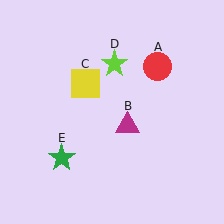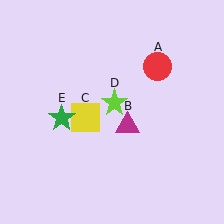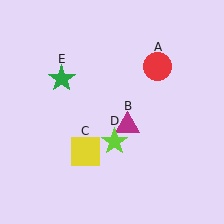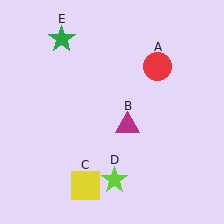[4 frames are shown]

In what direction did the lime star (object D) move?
The lime star (object D) moved down.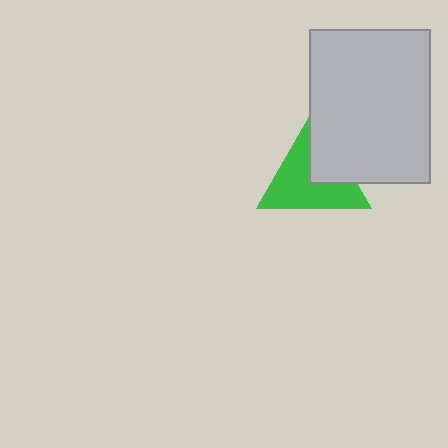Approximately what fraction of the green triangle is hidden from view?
Roughly 33% of the green triangle is hidden behind the light gray rectangle.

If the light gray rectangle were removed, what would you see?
You would see the complete green triangle.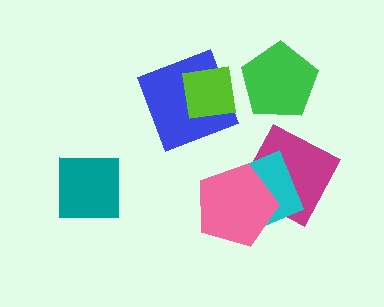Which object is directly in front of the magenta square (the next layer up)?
The cyan diamond is directly in front of the magenta square.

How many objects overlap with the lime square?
1 object overlaps with the lime square.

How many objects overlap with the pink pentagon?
2 objects overlap with the pink pentagon.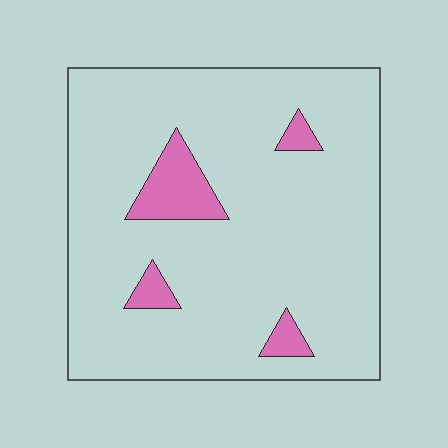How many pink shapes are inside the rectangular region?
4.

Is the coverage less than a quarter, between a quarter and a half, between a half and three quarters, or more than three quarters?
Less than a quarter.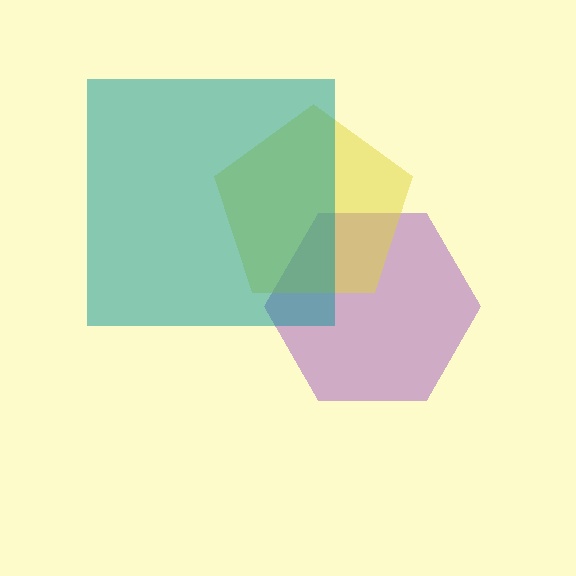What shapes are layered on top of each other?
The layered shapes are: a purple hexagon, a yellow pentagon, a teal square.